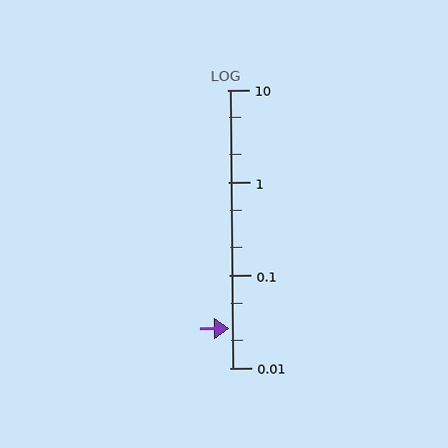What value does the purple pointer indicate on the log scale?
The pointer indicates approximately 0.027.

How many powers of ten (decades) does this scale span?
The scale spans 3 decades, from 0.01 to 10.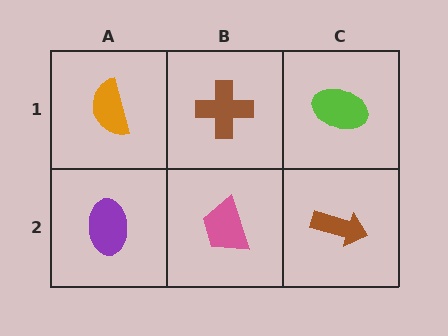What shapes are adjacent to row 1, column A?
A purple ellipse (row 2, column A), a brown cross (row 1, column B).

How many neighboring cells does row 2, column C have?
2.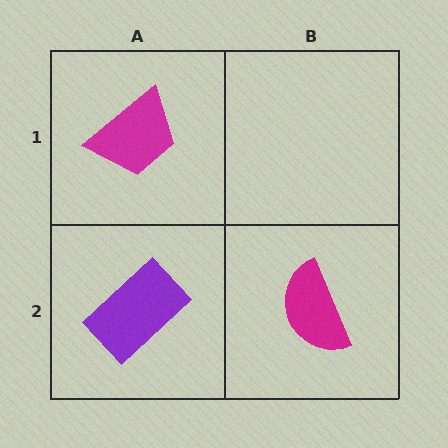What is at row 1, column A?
A magenta trapezoid.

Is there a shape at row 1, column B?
No, that cell is empty.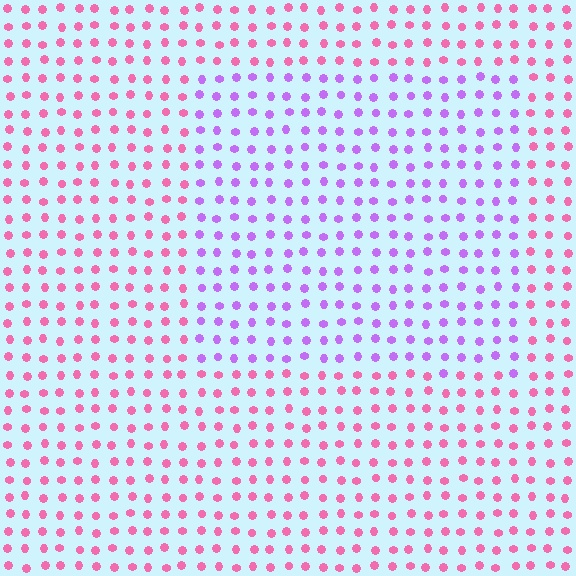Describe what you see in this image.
The image is filled with small pink elements in a uniform arrangement. A rectangle-shaped region is visible where the elements are tinted to a slightly different hue, forming a subtle color boundary.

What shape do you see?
I see a rectangle.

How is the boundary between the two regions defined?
The boundary is defined purely by a slight shift in hue (about 51 degrees). Spacing, size, and orientation are identical on both sides.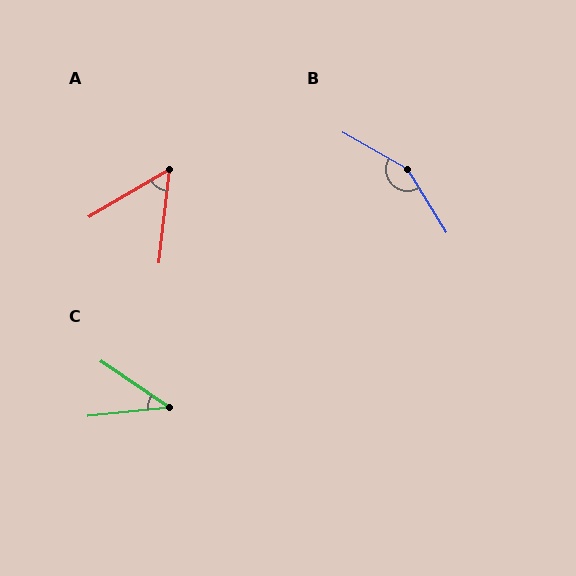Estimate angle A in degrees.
Approximately 53 degrees.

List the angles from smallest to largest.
C (40°), A (53°), B (151°).